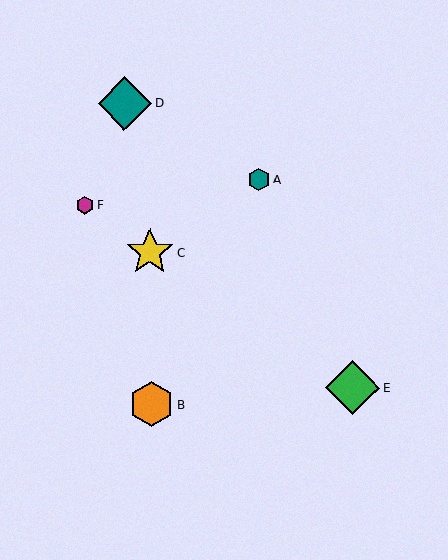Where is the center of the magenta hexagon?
The center of the magenta hexagon is at (84, 205).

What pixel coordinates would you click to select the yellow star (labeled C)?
Click at (150, 252) to select the yellow star C.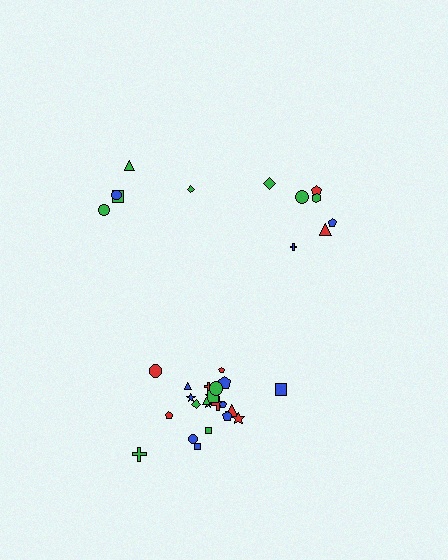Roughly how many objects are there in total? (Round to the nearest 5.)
Roughly 35 objects in total.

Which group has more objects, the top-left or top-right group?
The top-right group.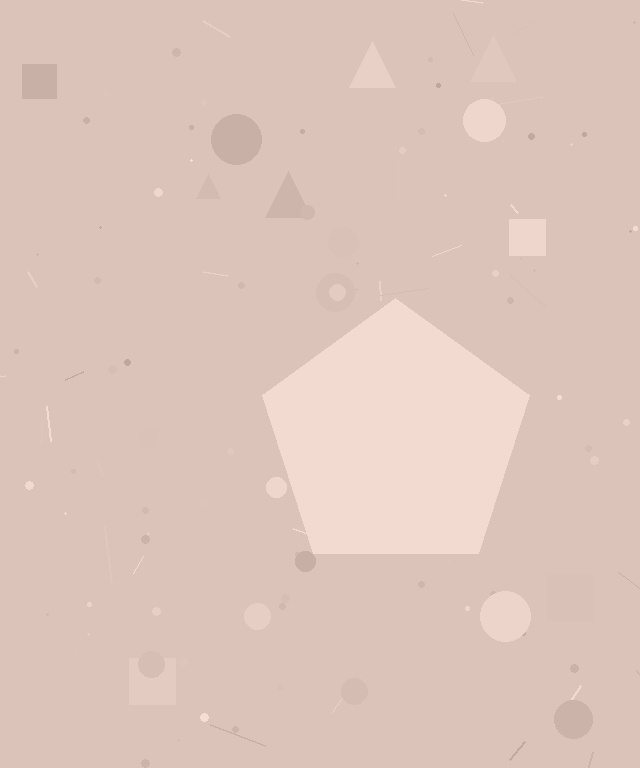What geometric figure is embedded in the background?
A pentagon is embedded in the background.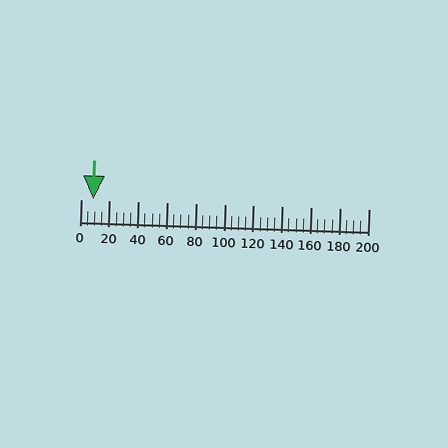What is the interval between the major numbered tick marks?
The major tick marks are spaced 20 units apart.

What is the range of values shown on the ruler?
The ruler shows values from 0 to 200.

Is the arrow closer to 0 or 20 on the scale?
The arrow is closer to 0.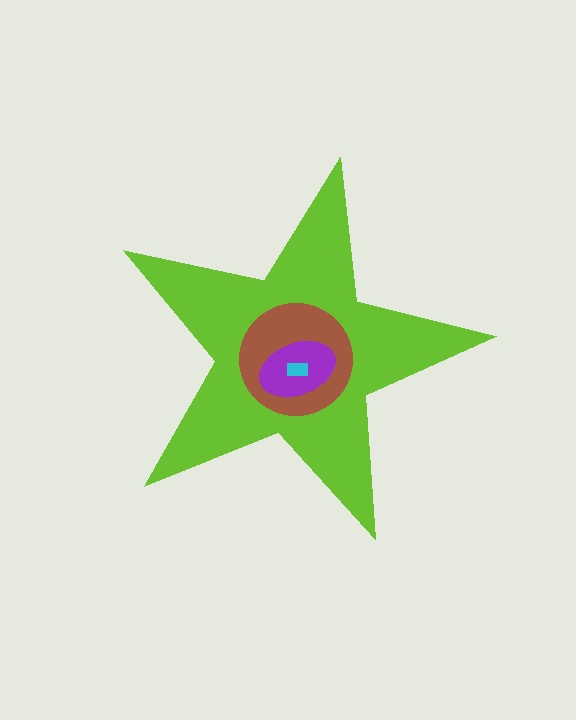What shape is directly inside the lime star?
The brown circle.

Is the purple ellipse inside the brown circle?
Yes.